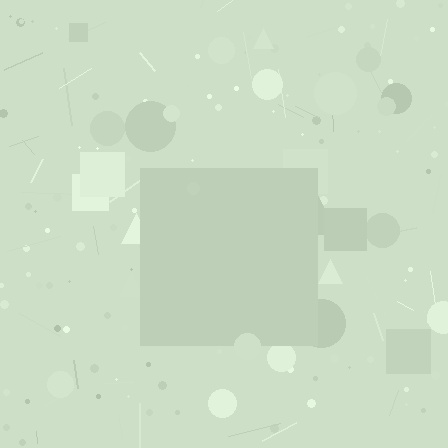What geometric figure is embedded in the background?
A square is embedded in the background.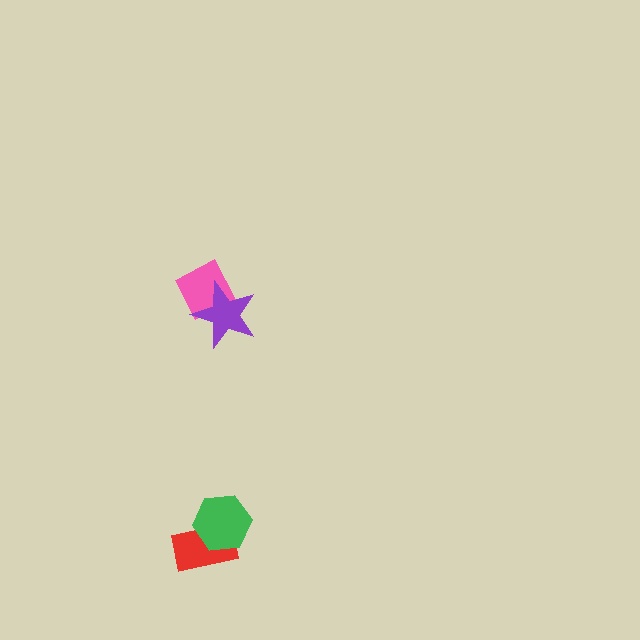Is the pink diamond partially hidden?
Yes, it is partially covered by another shape.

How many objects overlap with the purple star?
1 object overlaps with the purple star.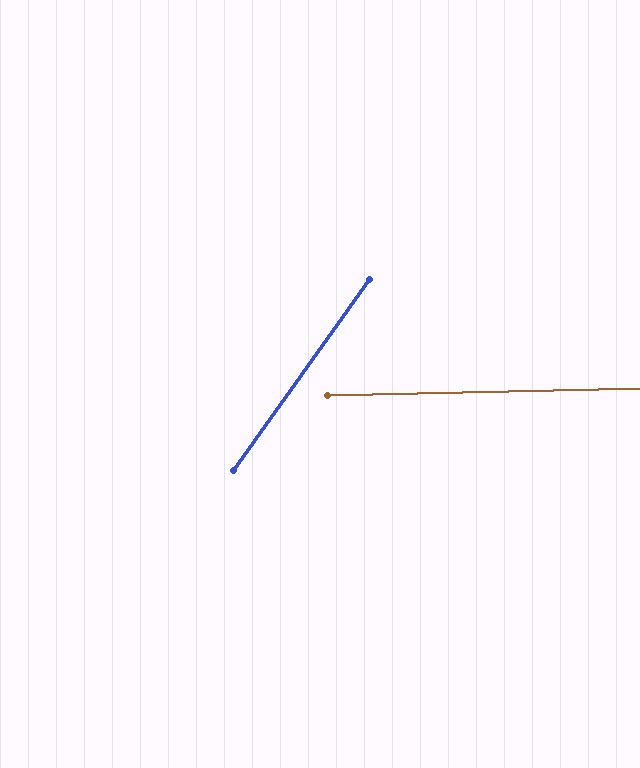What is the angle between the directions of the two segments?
Approximately 53 degrees.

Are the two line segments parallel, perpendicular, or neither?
Neither parallel nor perpendicular — they differ by about 53°.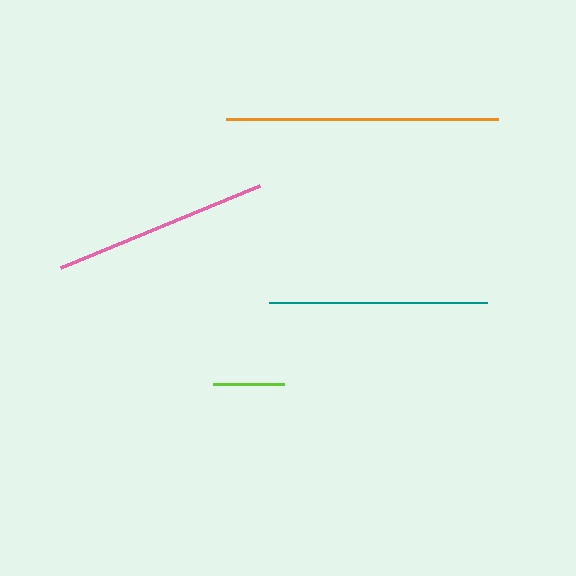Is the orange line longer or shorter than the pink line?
The orange line is longer than the pink line.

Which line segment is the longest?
The orange line is the longest at approximately 272 pixels.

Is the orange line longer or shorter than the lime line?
The orange line is longer than the lime line.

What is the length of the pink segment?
The pink segment is approximately 216 pixels long.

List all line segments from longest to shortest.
From longest to shortest: orange, teal, pink, lime.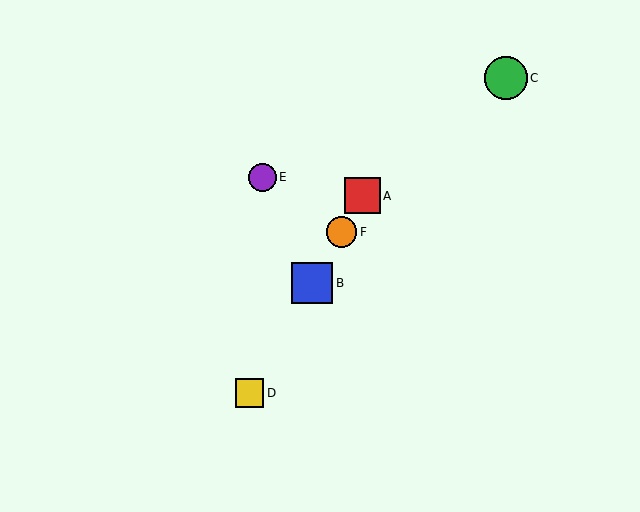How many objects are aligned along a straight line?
4 objects (A, B, D, F) are aligned along a straight line.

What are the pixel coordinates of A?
Object A is at (362, 196).